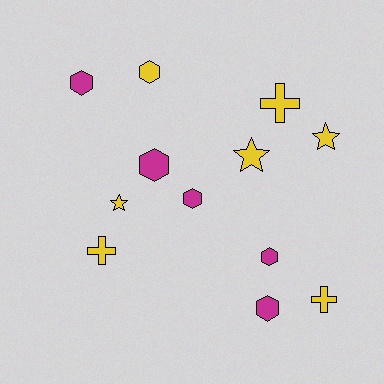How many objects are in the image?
There are 12 objects.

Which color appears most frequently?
Yellow, with 7 objects.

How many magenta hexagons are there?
There are 5 magenta hexagons.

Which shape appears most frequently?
Hexagon, with 6 objects.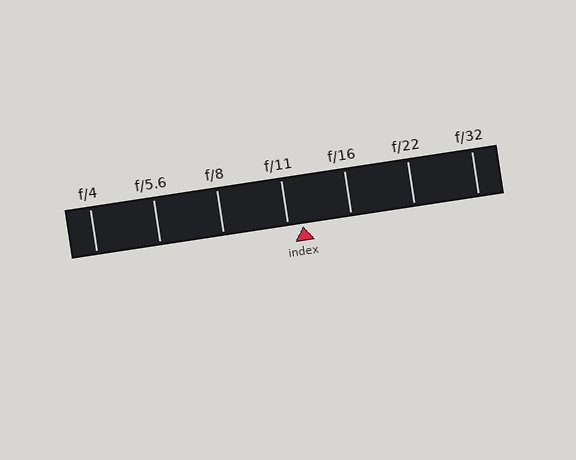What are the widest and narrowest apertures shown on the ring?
The widest aperture shown is f/4 and the narrowest is f/32.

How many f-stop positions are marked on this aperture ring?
There are 7 f-stop positions marked.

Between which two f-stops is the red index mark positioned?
The index mark is between f/11 and f/16.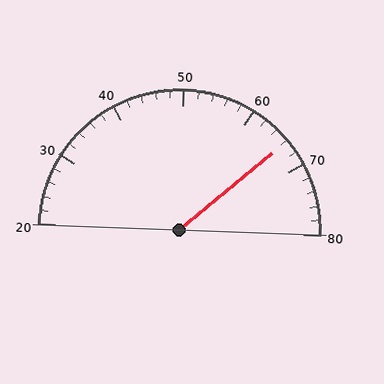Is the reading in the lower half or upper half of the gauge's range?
The reading is in the upper half of the range (20 to 80).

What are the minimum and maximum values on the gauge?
The gauge ranges from 20 to 80.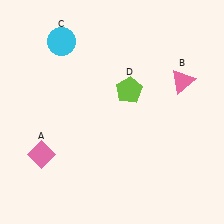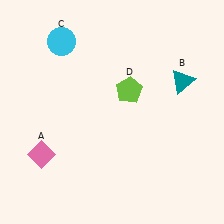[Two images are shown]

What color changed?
The triangle (B) changed from pink in Image 1 to teal in Image 2.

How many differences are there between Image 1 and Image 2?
There is 1 difference between the two images.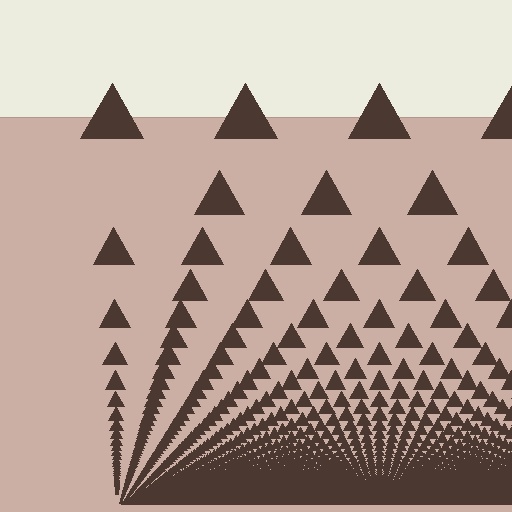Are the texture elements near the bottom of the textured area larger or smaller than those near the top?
Smaller. The gradient is inverted — elements near the bottom are smaller and denser.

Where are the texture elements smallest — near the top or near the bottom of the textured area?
Near the bottom.